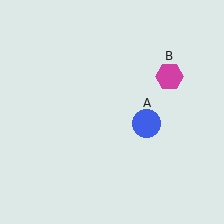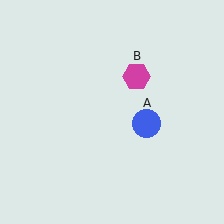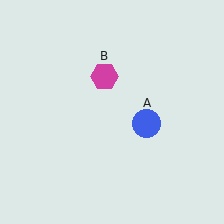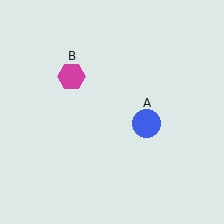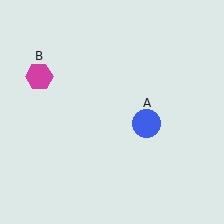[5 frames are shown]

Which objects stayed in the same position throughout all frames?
Blue circle (object A) remained stationary.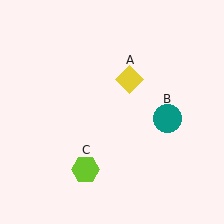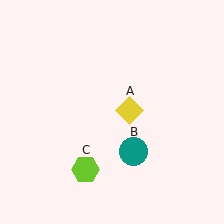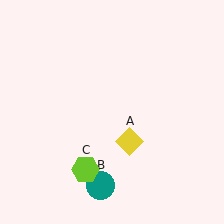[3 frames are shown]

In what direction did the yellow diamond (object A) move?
The yellow diamond (object A) moved down.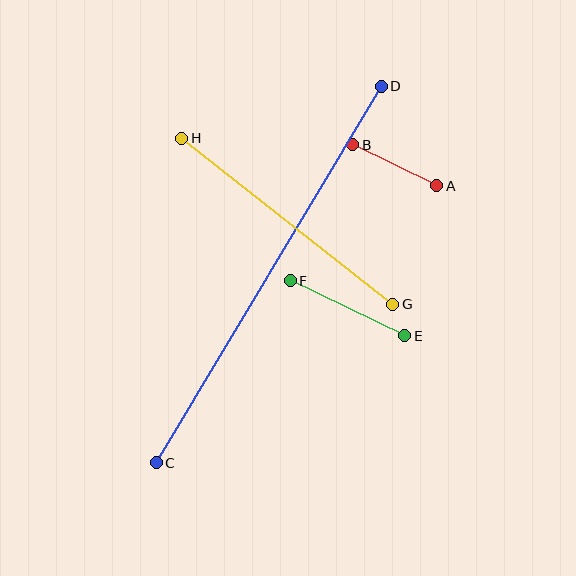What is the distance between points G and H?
The distance is approximately 269 pixels.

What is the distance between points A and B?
The distance is approximately 93 pixels.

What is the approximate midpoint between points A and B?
The midpoint is at approximately (395, 165) pixels.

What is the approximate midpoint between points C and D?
The midpoint is at approximately (269, 274) pixels.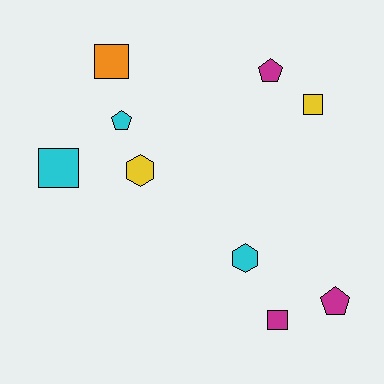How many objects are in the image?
There are 9 objects.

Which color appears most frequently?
Magenta, with 3 objects.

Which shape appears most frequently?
Square, with 4 objects.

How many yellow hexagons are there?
There is 1 yellow hexagon.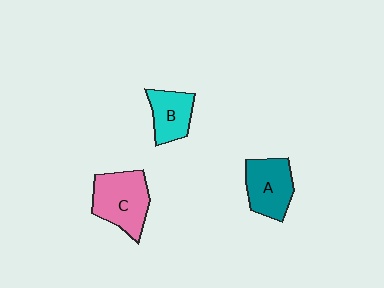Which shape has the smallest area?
Shape B (cyan).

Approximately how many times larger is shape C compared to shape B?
Approximately 1.5 times.